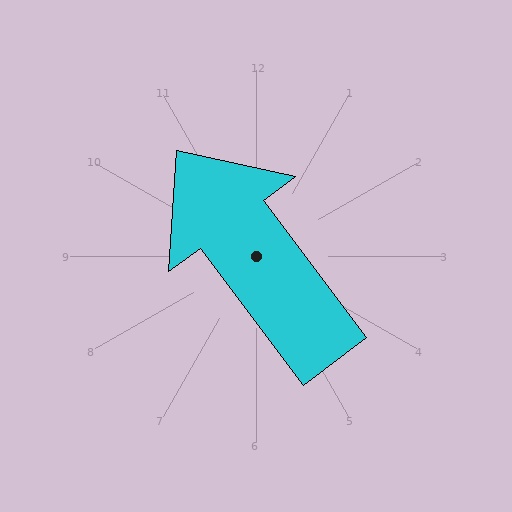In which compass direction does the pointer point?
Northwest.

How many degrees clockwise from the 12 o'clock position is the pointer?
Approximately 323 degrees.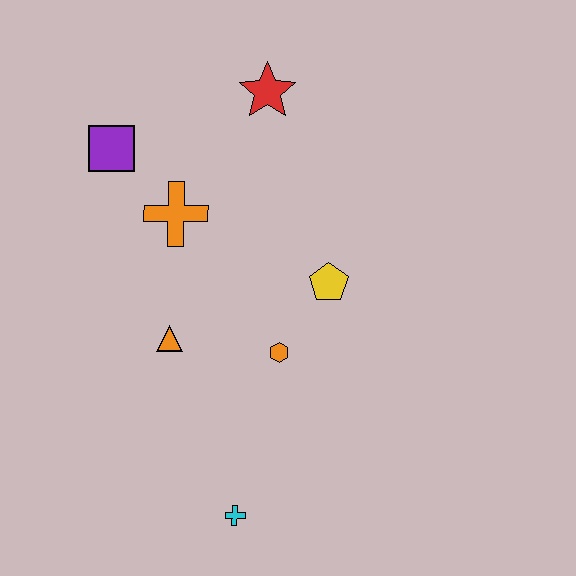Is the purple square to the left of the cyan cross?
Yes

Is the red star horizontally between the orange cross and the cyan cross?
No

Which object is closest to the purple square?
The orange cross is closest to the purple square.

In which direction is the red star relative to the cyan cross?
The red star is above the cyan cross.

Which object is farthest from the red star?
The cyan cross is farthest from the red star.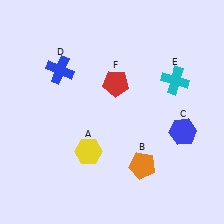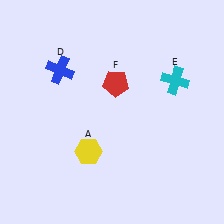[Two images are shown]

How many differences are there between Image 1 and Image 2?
There are 2 differences between the two images.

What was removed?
The orange pentagon (B), the blue hexagon (C) were removed in Image 2.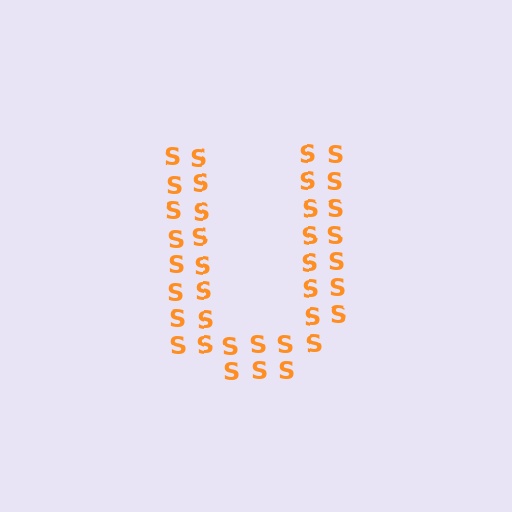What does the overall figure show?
The overall figure shows the letter U.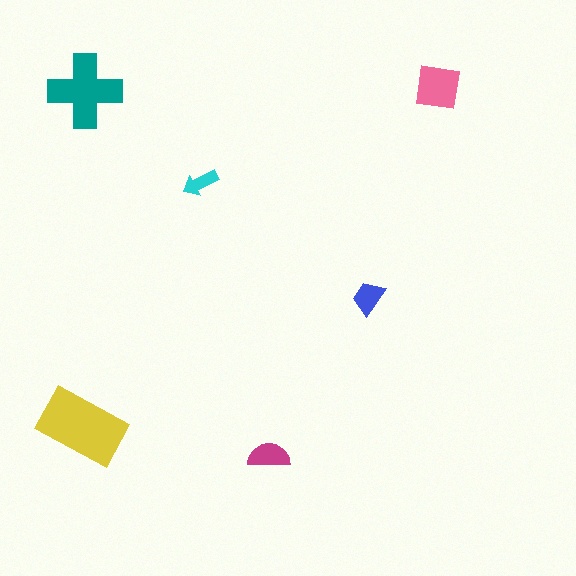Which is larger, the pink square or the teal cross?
The teal cross.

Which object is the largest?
The yellow rectangle.